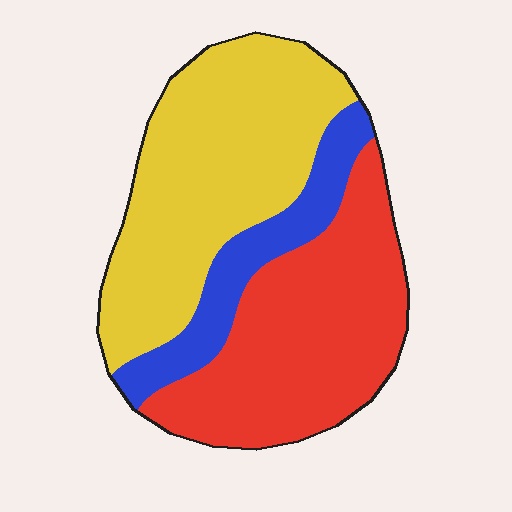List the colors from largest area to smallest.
From largest to smallest: yellow, red, blue.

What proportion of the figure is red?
Red takes up about two fifths (2/5) of the figure.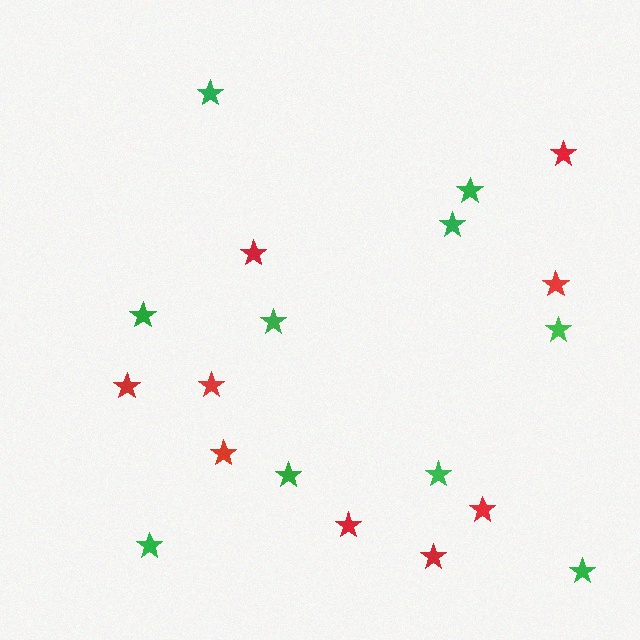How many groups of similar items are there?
There are 2 groups: one group of red stars (9) and one group of green stars (10).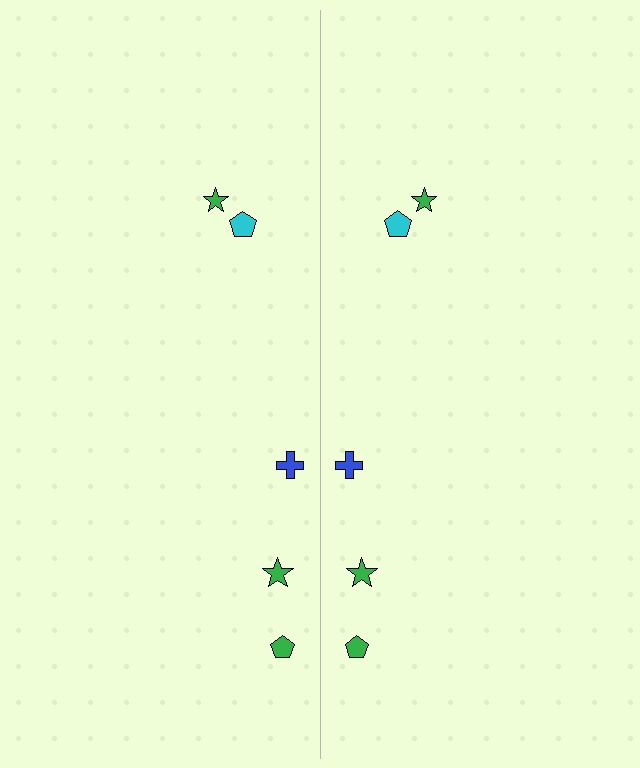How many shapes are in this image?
There are 10 shapes in this image.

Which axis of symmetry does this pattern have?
The pattern has a vertical axis of symmetry running through the center of the image.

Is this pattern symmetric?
Yes, this pattern has bilateral (reflection) symmetry.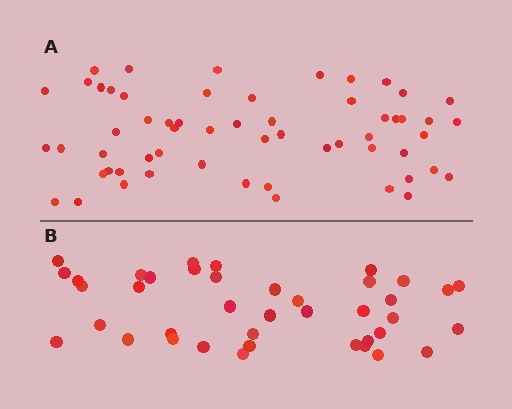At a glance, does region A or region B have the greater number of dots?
Region A (the top region) has more dots.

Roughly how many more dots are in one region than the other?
Region A has approximately 20 more dots than region B.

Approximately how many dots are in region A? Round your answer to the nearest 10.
About 60 dots. (The exact count is 58, which rounds to 60.)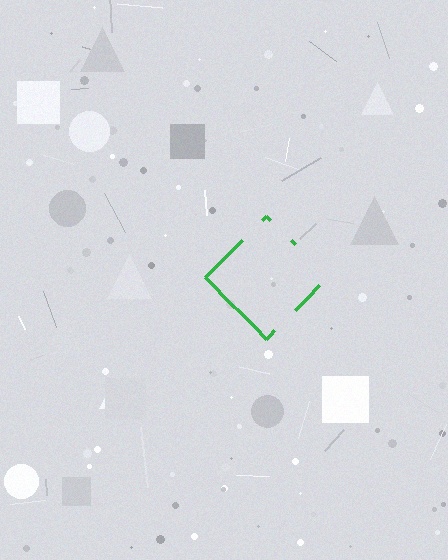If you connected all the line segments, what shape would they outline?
They would outline a diamond.